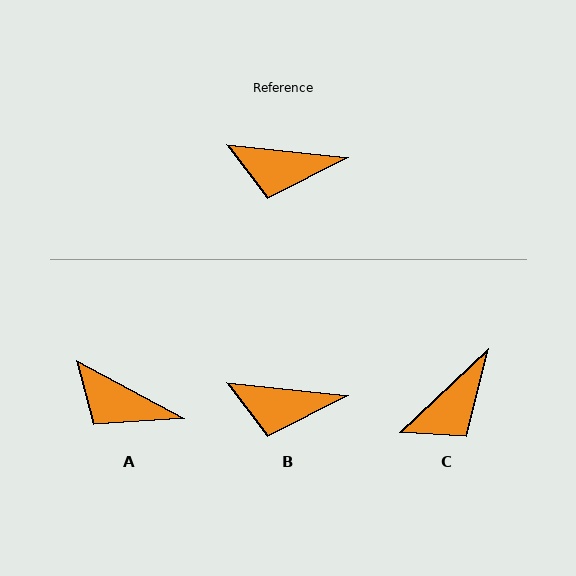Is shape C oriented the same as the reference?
No, it is off by about 49 degrees.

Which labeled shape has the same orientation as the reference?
B.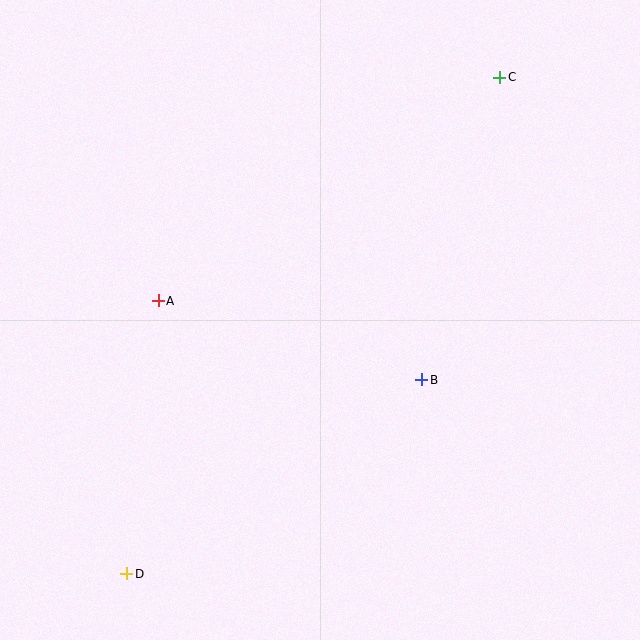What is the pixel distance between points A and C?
The distance between A and C is 408 pixels.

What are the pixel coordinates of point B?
Point B is at (422, 380).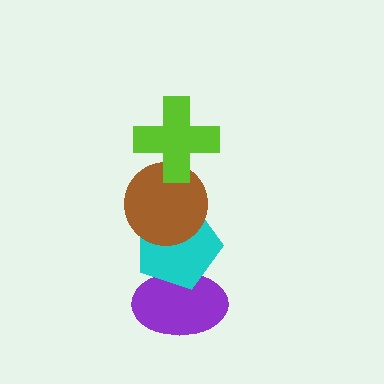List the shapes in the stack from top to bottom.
From top to bottom: the lime cross, the brown circle, the cyan pentagon, the purple ellipse.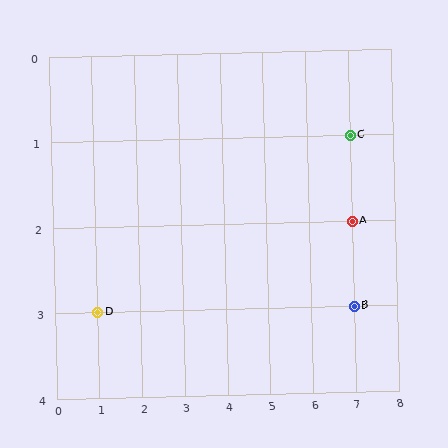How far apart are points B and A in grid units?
Points B and A are 1 row apart.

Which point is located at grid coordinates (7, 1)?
Point C is at (7, 1).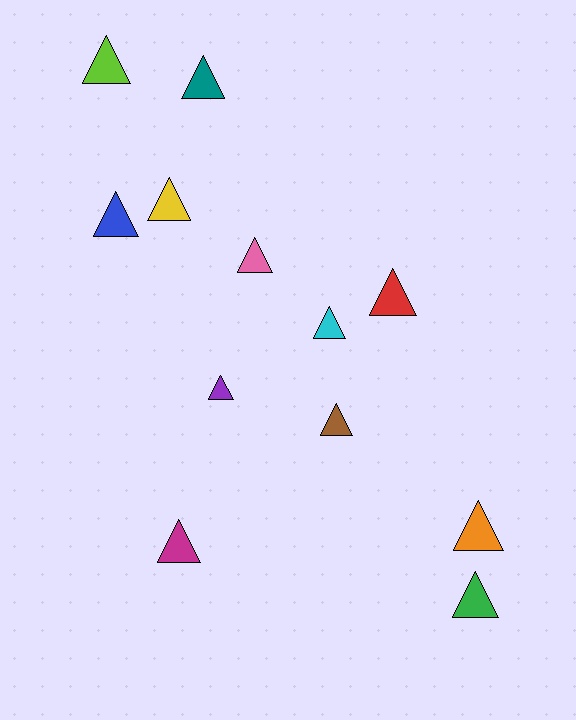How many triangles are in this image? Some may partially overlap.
There are 12 triangles.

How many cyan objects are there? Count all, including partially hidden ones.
There is 1 cyan object.